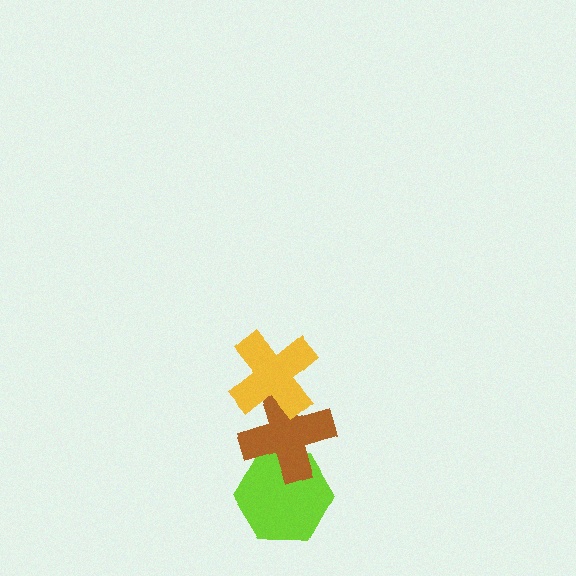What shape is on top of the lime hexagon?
The brown cross is on top of the lime hexagon.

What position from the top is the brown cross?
The brown cross is 2nd from the top.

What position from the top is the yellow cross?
The yellow cross is 1st from the top.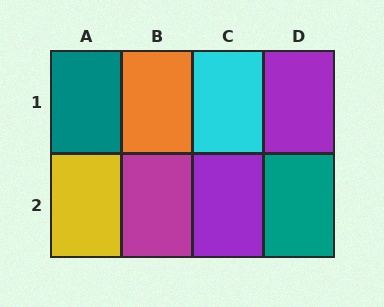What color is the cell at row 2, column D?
Teal.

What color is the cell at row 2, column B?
Magenta.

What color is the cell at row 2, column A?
Yellow.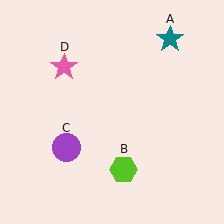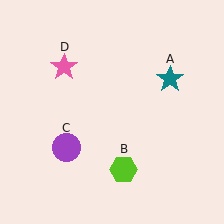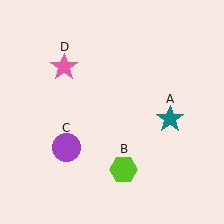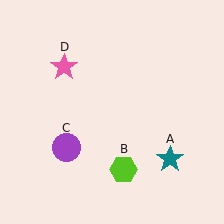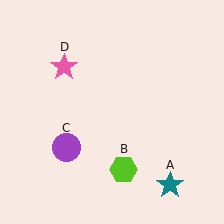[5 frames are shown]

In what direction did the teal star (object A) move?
The teal star (object A) moved down.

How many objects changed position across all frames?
1 object changed position: teal star (object A).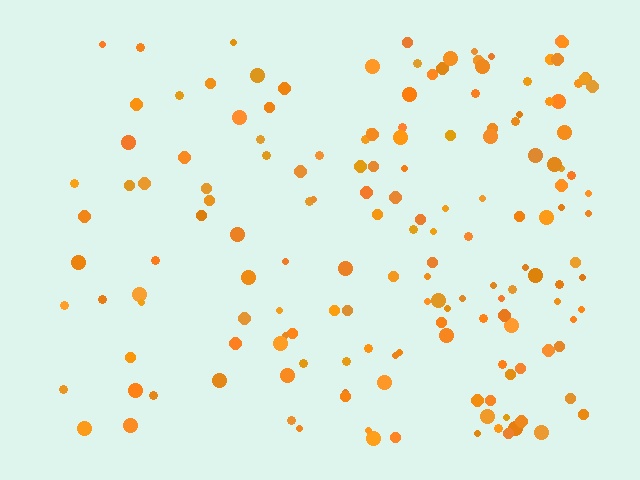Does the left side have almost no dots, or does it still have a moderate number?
Still a moderate number, just noticeably fewer than the right.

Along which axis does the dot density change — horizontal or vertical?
Horizontal.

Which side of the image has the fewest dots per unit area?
The left.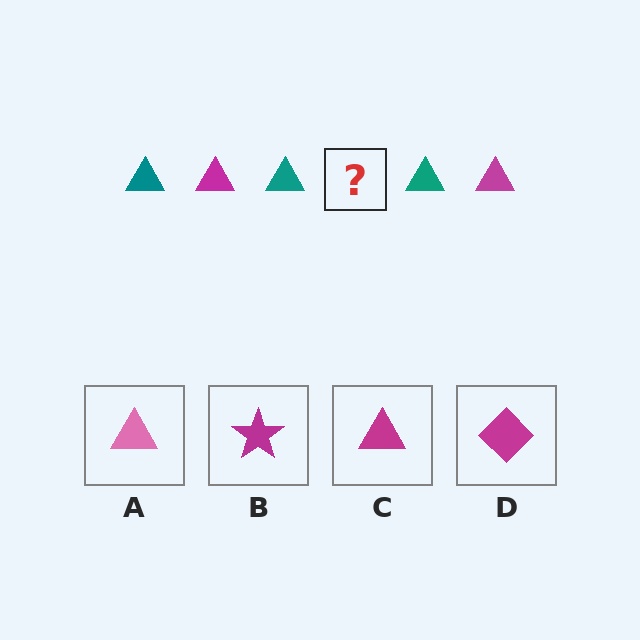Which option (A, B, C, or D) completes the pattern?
C.